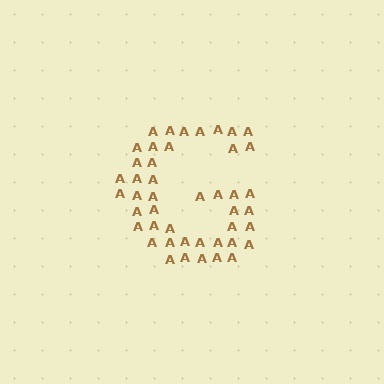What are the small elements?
The small elements are letter A's.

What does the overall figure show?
The overall figure shows the letter G.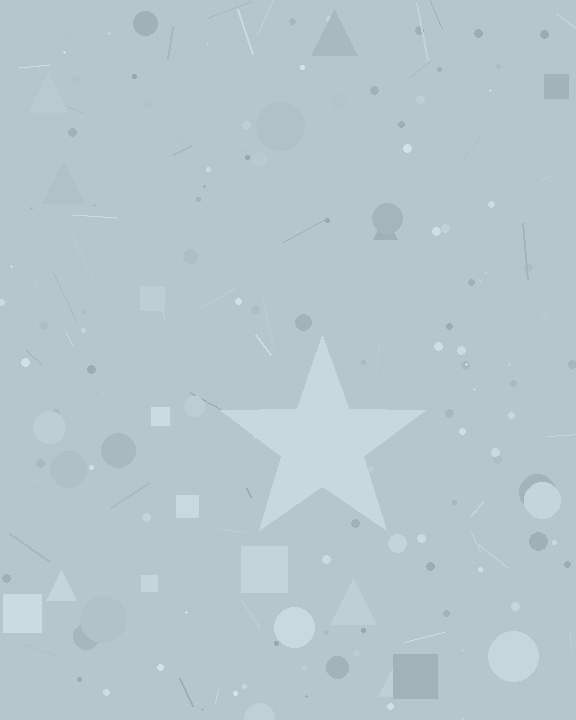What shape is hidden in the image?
A star is hidden in the image.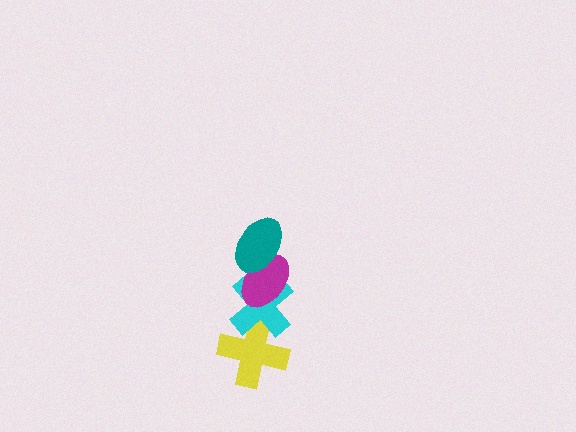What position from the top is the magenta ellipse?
The magenta ellipse is 2nd from the top.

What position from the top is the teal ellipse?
The teal ellipse is 1st from the top.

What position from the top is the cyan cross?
The cyan cross is 3rd from the top.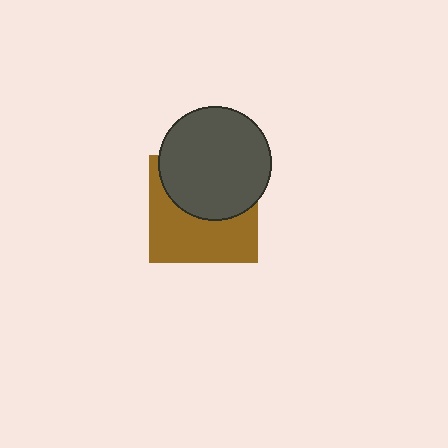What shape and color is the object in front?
The object in front is a dark gray circle.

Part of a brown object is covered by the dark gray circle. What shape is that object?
It is a square.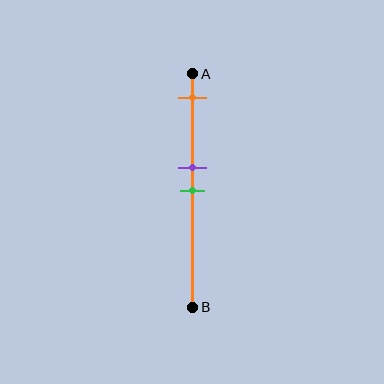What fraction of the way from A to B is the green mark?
The green mark is approximately 50% (0.5) of the way from A to B.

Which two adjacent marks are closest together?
The purple and green marks are the closest adjacent pair.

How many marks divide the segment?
There are 3 marks dividing the segment.